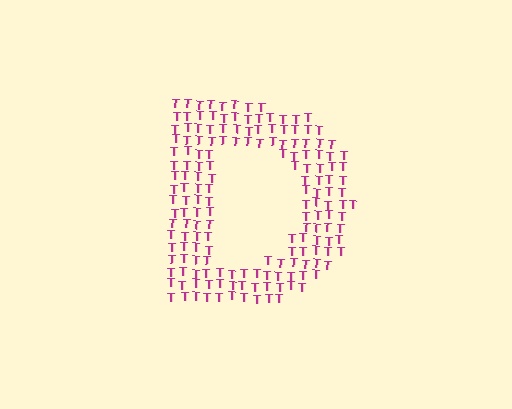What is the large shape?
The large shape is the letter D.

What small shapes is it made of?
It is made of small letter T's.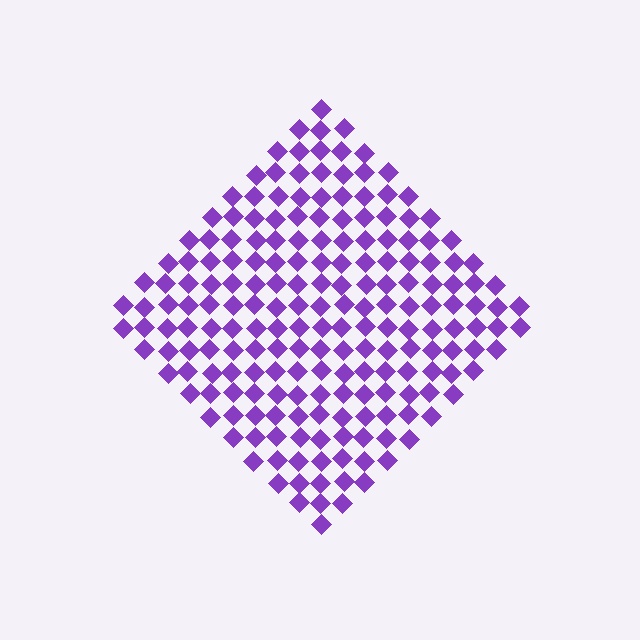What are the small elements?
The small elements are diamonds.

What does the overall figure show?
The overall figure shows a diamond.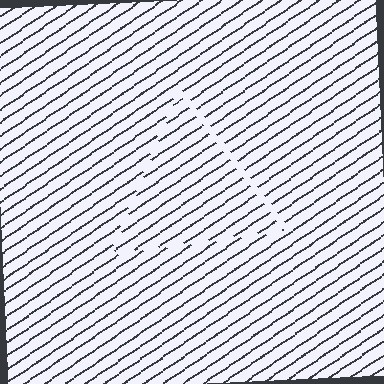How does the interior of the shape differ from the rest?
The interior of the shape contains the same grating, shifted by half a period — the contour is defined by the phase discontinuity where line-ends from the inner and outer gratings abut.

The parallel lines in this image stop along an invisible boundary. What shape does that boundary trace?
An illusory triangle. The interior of the shape contains the same grating, shifted by half a period — the contour is defined by the phase discontinuity where line-ends from the inner and outer gratings abut.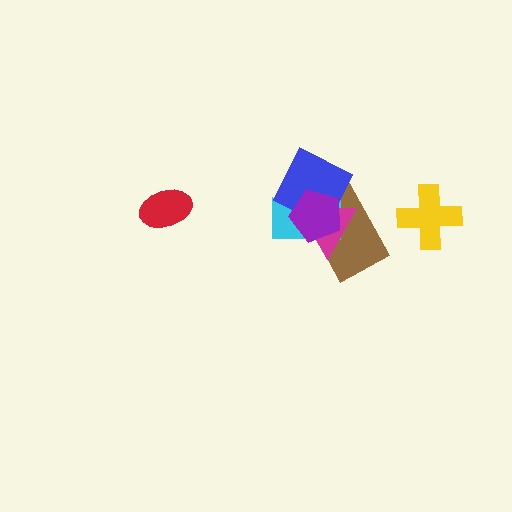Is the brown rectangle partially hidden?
Yes, it is partially covered by another shape.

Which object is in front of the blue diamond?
The purple pentagon is in front of the blue diamond.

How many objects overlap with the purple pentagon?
4 objects overlap with the purple pentagon.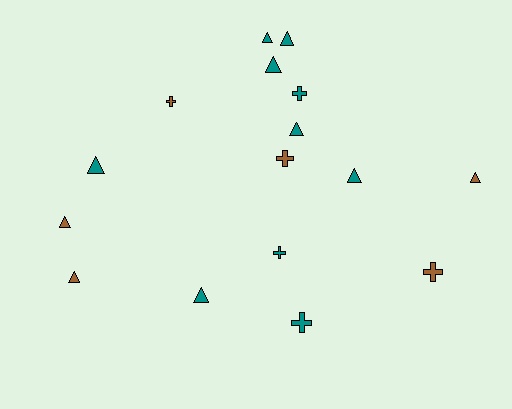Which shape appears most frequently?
Triangle, with 10 objects.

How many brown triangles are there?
There are 3 brown triangles.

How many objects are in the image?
There are 16 objects.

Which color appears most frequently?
Teal, with 10 objects.